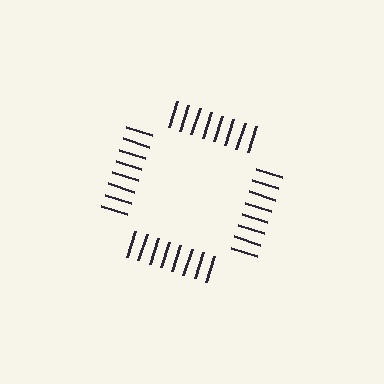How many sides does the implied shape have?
4 sides — the line-ends trace a square.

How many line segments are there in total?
32 — 8 along each of the 4 edges.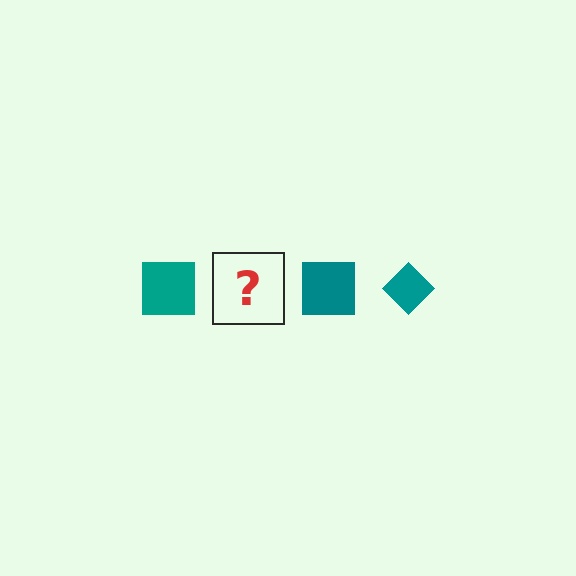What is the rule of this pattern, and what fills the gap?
The rule is that the pattern cycles through square, diamond shapes in teal. The gap should be filled with a teal diamond.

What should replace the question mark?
The question mark should be replaced with a teal diamond.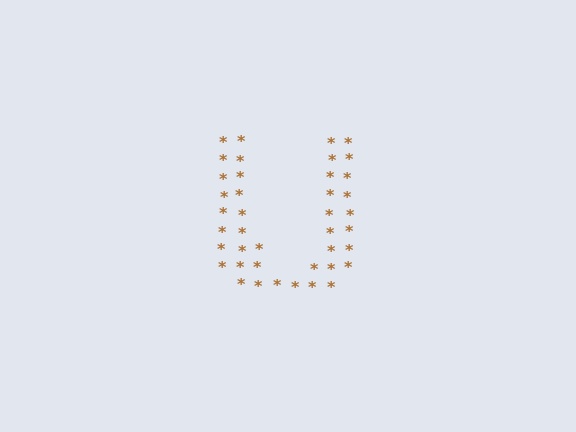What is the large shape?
The large shape is the letter U.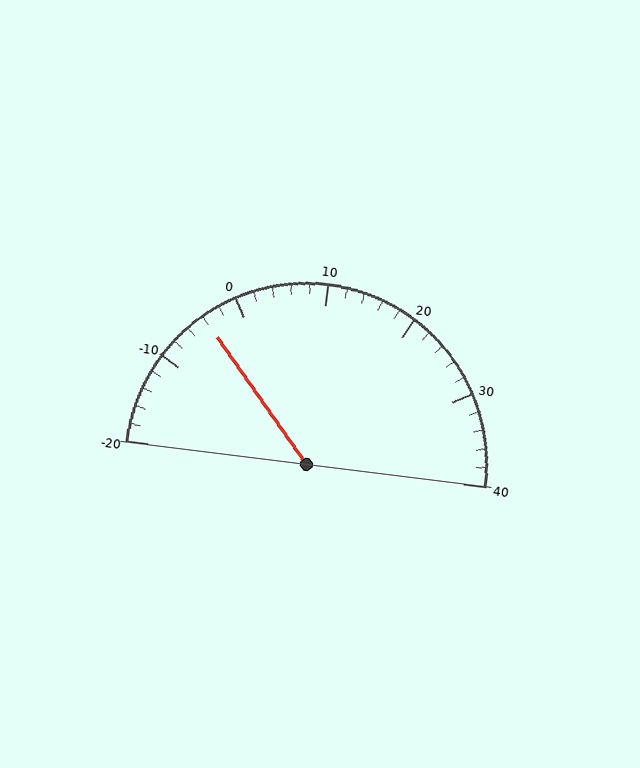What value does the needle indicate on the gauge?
The needle indicates approximately -4.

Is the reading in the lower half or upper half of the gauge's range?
The reading is in the lower half of the range (-20 to 40).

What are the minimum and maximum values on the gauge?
The gauge ranges from -20 to 40.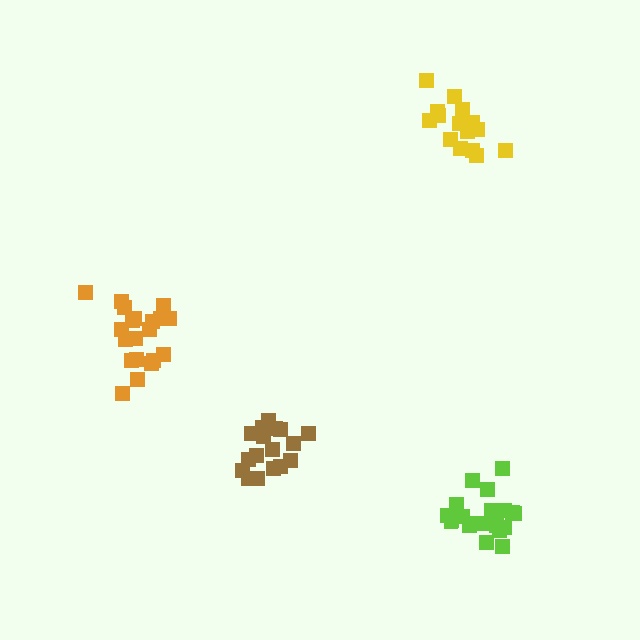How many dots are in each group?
Group 1: 15 dots, Group 2: 21 dots, Group 3: 20 dots, Group 4: 18 dots (74 total).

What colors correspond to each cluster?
The clusters are colored: yellow, lime, orange, brown.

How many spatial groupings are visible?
There are 4 spatial groupings.